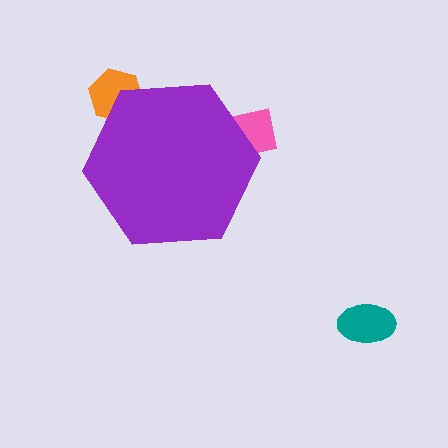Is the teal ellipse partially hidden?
No, the teal ellipse is fully visible.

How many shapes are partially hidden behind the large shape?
2 shapes are partially hidden.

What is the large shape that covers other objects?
A purple hexagon.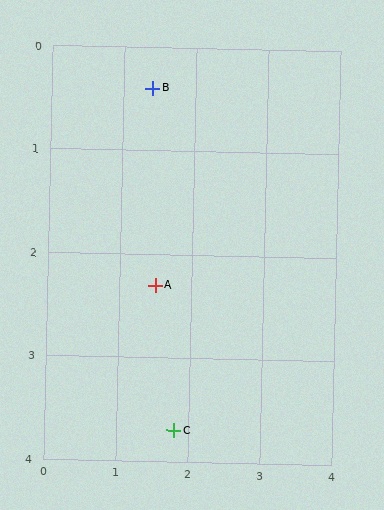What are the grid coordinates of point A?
Point A is at approximately (1.5, 2.3).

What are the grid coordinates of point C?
Point C is at approximately (1.8, 3.7).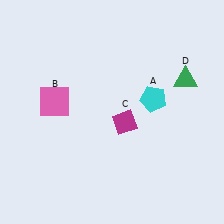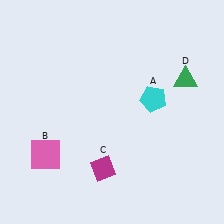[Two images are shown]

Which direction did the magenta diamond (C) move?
The magenta diamond (C) moved down.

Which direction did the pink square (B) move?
The pink square (B) moved down.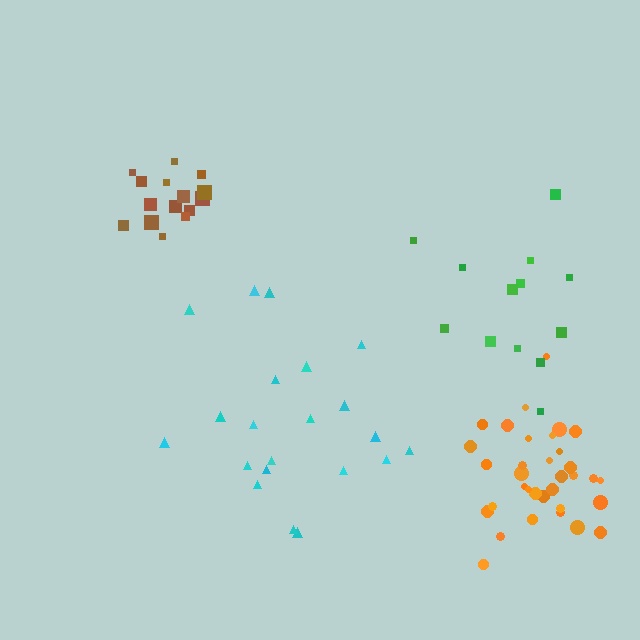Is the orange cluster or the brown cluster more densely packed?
Brown.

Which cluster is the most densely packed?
Brown.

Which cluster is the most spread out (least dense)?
Cyan.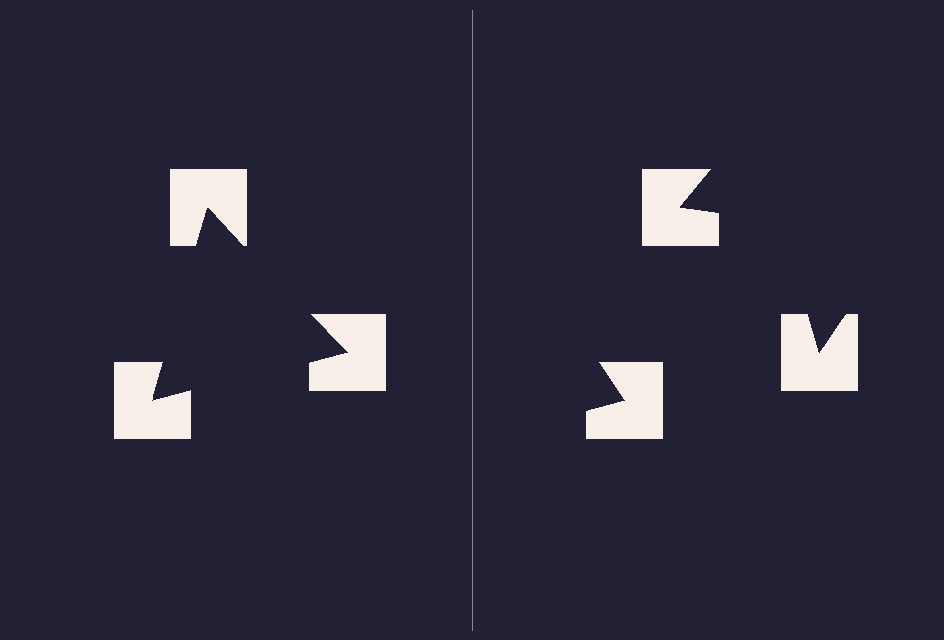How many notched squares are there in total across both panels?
6 — 3 on each side.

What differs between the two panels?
The notched squares are positioned identically on both sides; only the wedge orientations differ. On the left they align to a triangle; on the right they are misaligned.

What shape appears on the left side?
An illusory triangle.